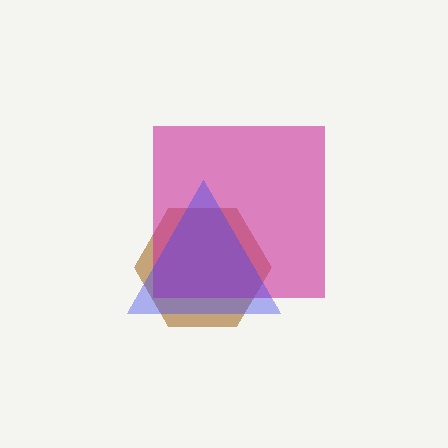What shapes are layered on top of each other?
The layered shapes are: a brown hexagon, a magenta square, a blue triangle.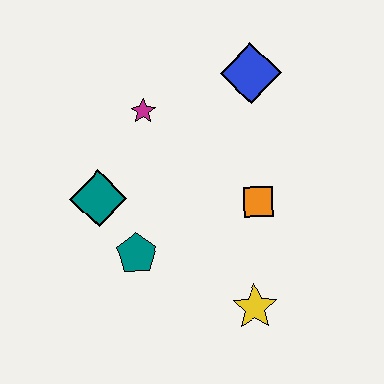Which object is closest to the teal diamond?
The teal pentagon is closest to the teal diamond.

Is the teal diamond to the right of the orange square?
No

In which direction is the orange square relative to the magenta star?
The orange square is to the right of the magenta star.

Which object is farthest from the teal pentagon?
The blue diamond is farthest from the teal pentagon.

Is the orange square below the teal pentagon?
No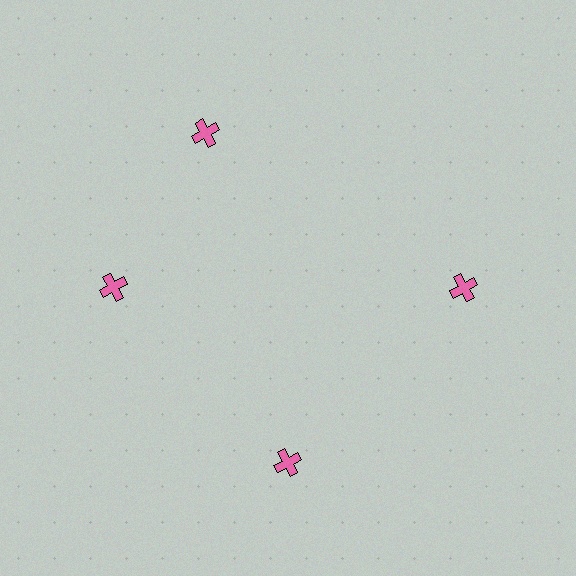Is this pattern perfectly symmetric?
No. The 4 pink crosses are arranged in a ring, but one element near the 12 o'clock position is rotated out of alignment along the ring, breaking the 4-fold rotational symmetry.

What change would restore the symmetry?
The symmetry would be restored by rotating it back into even spacing with its neighbors so that all 4 crosses sit at equal angles and equal distance from the center.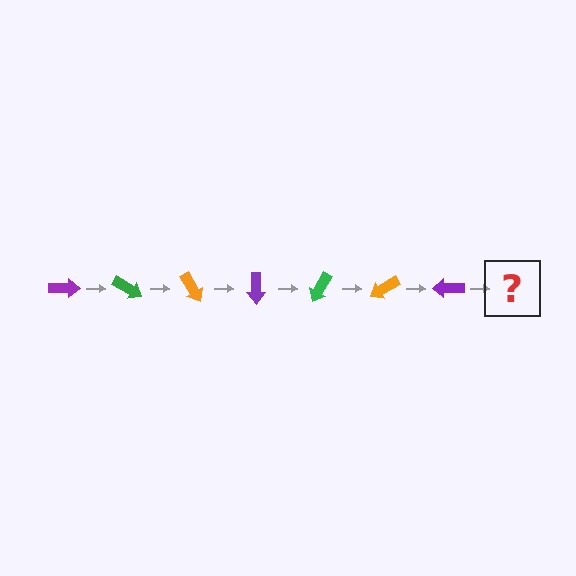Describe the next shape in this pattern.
It should be a green arrow, rotated 210 degrees from the start.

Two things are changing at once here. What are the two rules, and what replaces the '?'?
The two rules are that it rotates 30 degrees each step and the color cycles through purple, green, and orange. The '?' should be a green arrow, rotated 210 degrees from the start.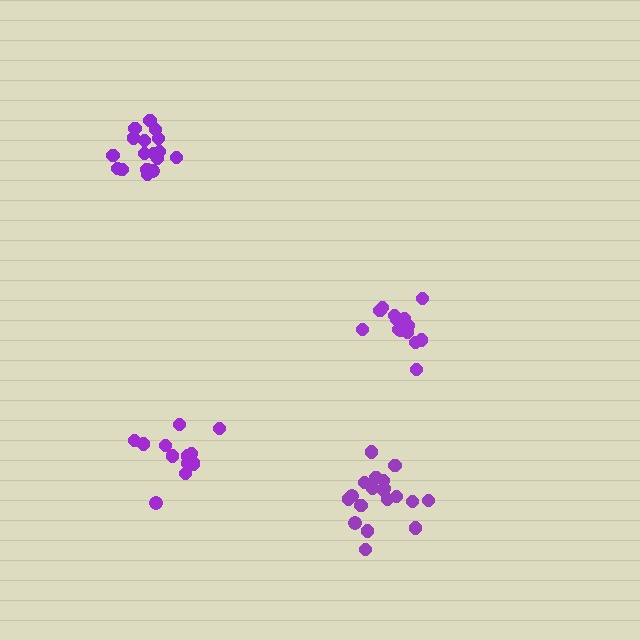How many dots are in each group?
Group 1: 19 dots, Group 2: 15 dots, Group 3: 17 dots, Group 4: 14 dots (65 total).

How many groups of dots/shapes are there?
There are 4 groups.